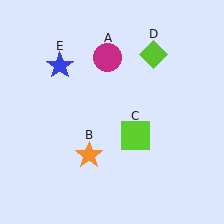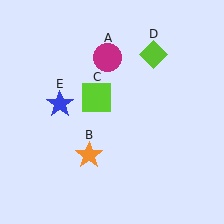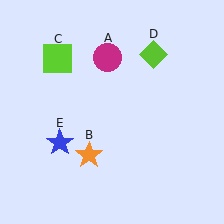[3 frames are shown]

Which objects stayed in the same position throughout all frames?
Magenta circle (object A) and orange star (object B) and lime diamond (object D) remained stationary.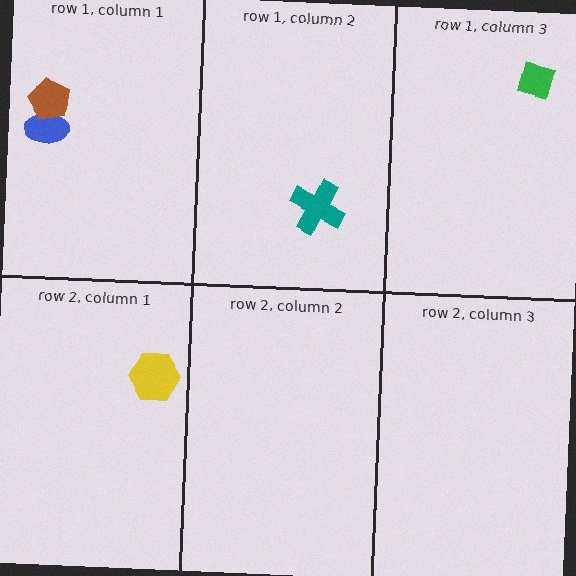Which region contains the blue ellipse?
The row 1, column 1 region.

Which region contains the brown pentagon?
The row 1, column 1 region.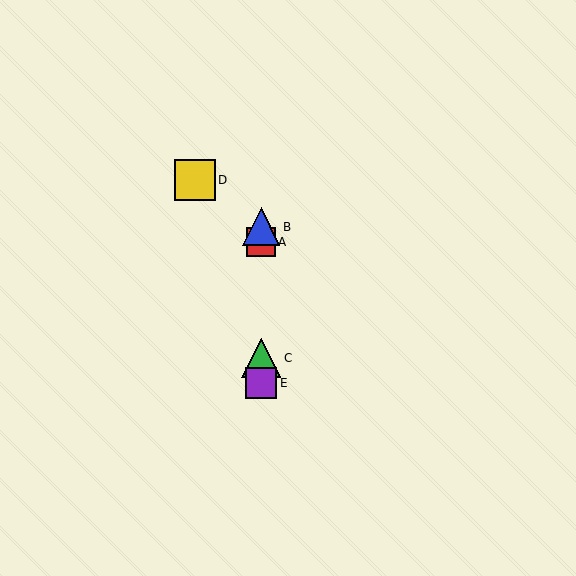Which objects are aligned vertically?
Objects A, B, C, E are aligned vertically.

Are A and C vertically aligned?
Yes, both are at x≈261.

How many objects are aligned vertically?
4 objects (A, B, C, E) are aligned vertically.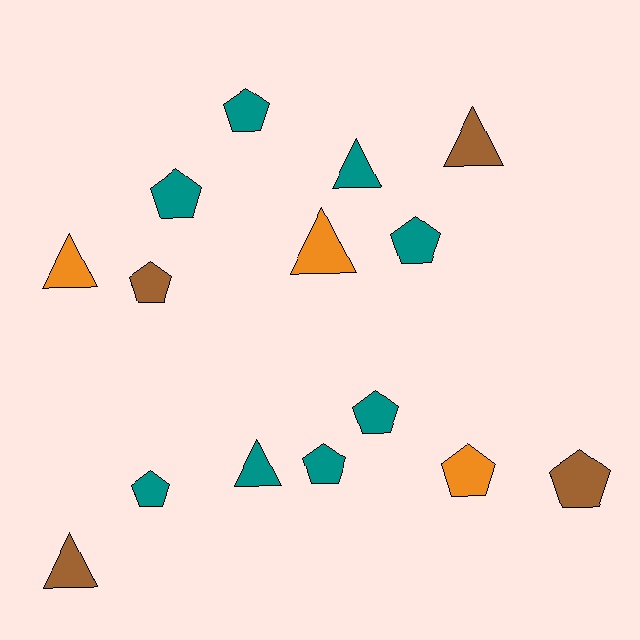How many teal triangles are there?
There are 2 teal triangles.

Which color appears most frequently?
Teal, with 8 objects.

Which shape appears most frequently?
Pentagon, with 9 objects.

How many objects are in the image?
There are 15 objects.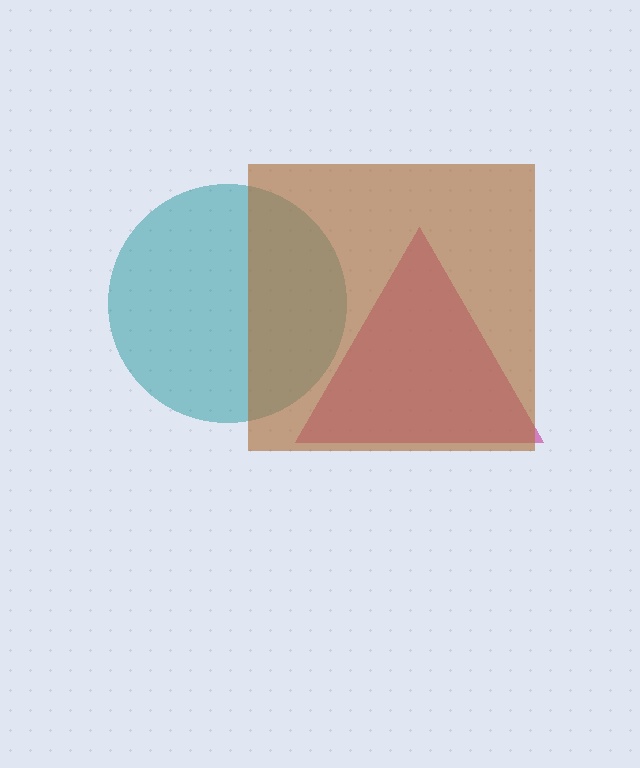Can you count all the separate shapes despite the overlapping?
Yes, there are 3 separate shapes.